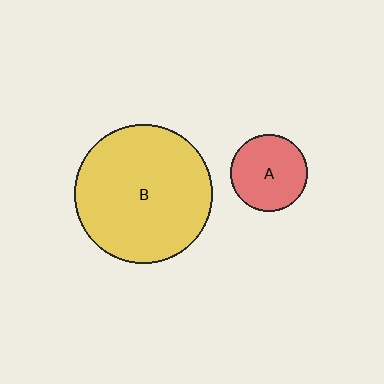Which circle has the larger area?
Circle B (yellow).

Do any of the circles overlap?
No, none of the circles overlap.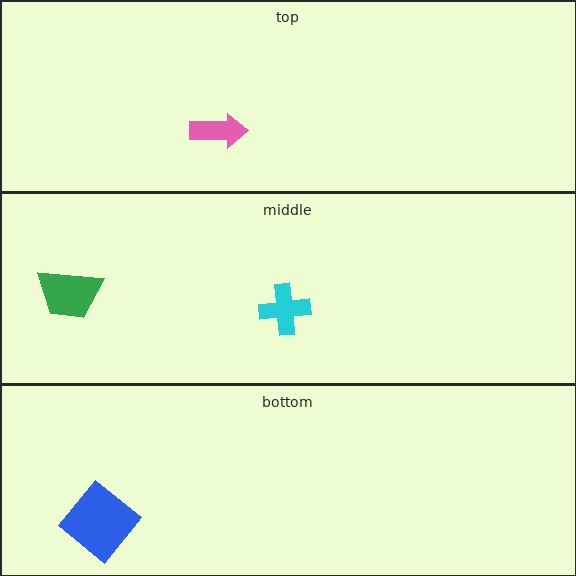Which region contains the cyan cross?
The middle region.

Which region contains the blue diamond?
The bottom region.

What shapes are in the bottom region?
The blue diamond.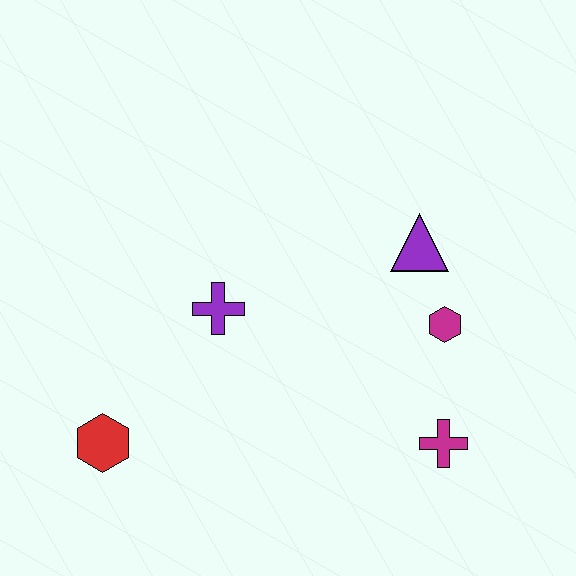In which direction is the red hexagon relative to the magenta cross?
The red hexagon is to the left of the magenta cross.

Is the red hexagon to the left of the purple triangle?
Yes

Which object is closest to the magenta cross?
The magenta hexagon is closest to the magenta cross.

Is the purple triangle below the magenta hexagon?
No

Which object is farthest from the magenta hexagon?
The red hexagon is farthest from the magenta hexagon.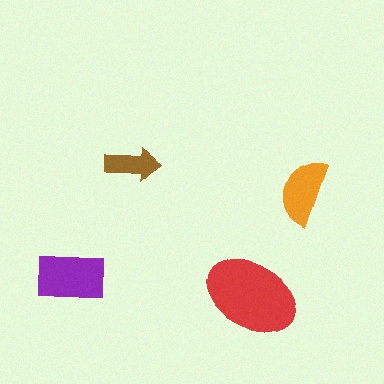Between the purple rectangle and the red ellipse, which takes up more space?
The red ellipse.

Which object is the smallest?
The brown arrow.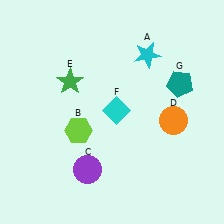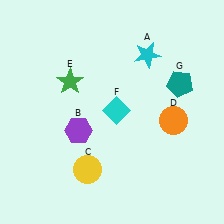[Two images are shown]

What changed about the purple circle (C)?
In Image 1, C is purple. In Image 2, it changed to yellow.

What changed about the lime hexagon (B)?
In Image 1, B is lime. In Image 2, it changed to purple.